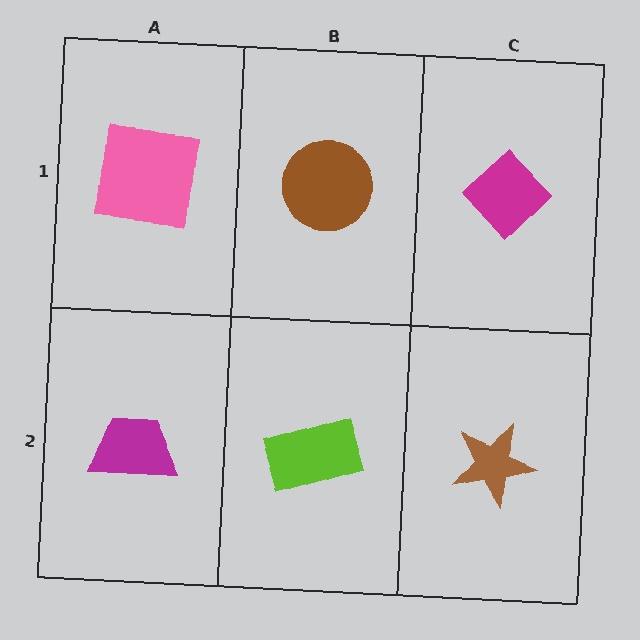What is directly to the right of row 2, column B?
A brown star.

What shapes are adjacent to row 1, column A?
A magenta trapezoid (row 2, column A), a brown circle (row 1, column B).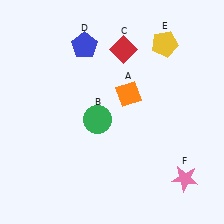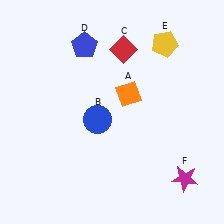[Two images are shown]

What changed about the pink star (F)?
In Image 1, F is pink. In Image 2, it changed to magenta.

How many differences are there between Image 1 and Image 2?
There are 2 differences between the two images.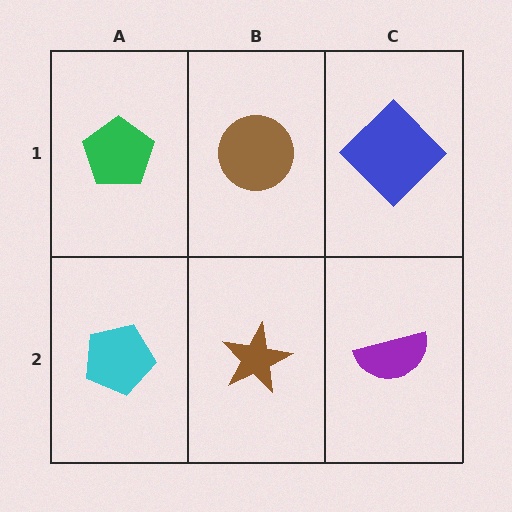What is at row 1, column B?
A brown circle.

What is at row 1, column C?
A blue diamond.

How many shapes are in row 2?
3 shapes.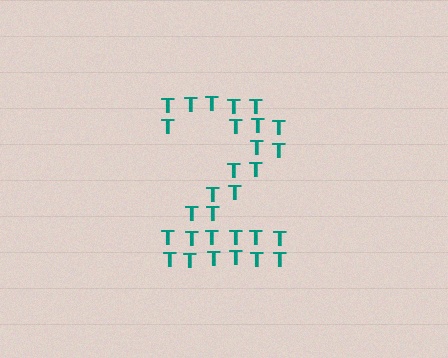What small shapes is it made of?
It is made of small letter T's.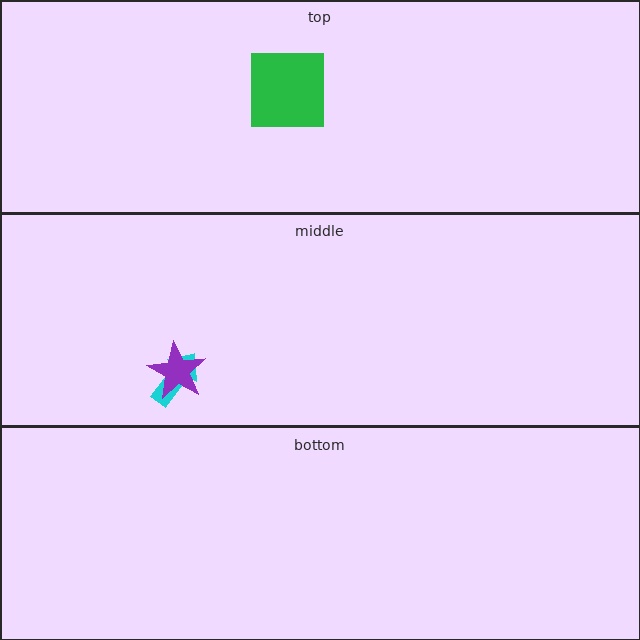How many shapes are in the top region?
1.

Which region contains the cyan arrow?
The middle region.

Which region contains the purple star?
The middle region.